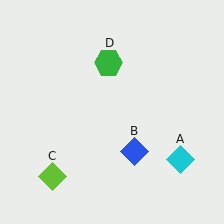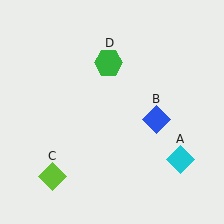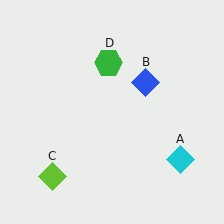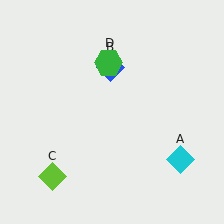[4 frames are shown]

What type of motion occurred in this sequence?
The blue diamond (object B) rotated counterclockwise around the center of the scene.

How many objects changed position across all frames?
1 object changed position: blue diamond (object B).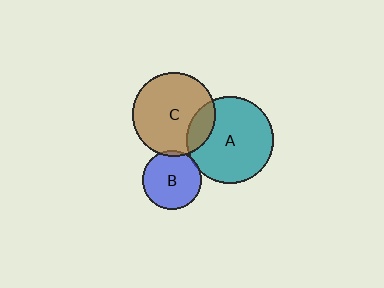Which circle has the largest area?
Circle A (teal).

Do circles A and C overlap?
Yes.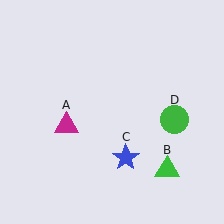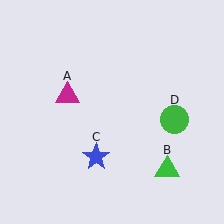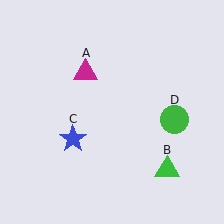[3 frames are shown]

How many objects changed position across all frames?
2 objects changed position: magenta triangle (object A), blue star (object C).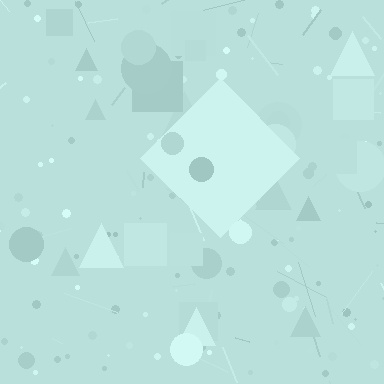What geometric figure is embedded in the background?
A diamond is embedded in the background.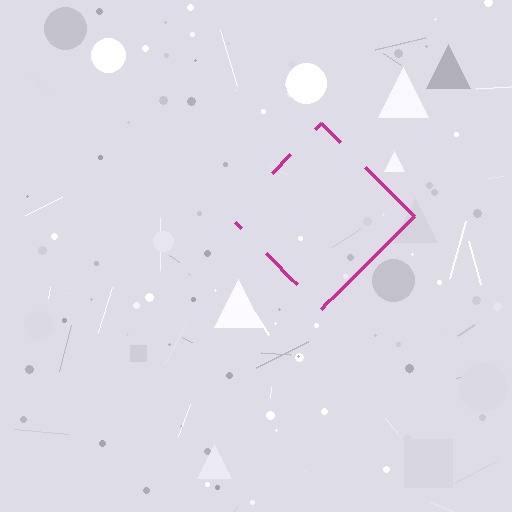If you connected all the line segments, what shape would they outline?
They would outline a diamond.